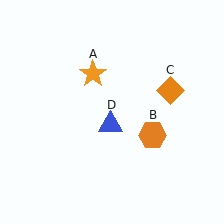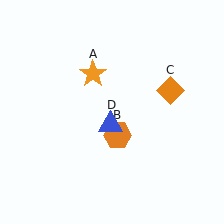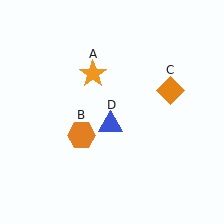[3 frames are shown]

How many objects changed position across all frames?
1 object changed position: orange hexagon (object B).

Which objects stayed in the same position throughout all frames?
Orange star (object A) and orange diamond (object C) and blue triangle (object D) remained stationary.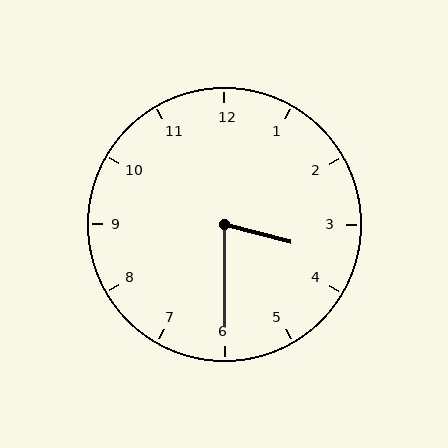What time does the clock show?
3:30.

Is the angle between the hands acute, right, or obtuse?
It is acute.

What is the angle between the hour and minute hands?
Approximately 75 degrees.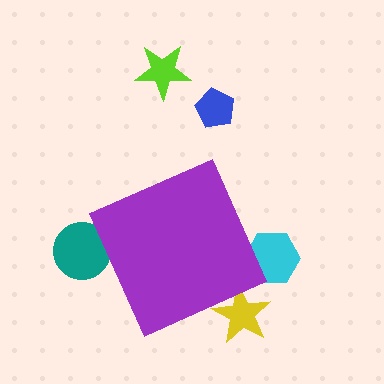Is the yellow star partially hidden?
Yes, the yellow star is partially hidden behind the purple diamond.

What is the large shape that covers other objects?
A purple diamond.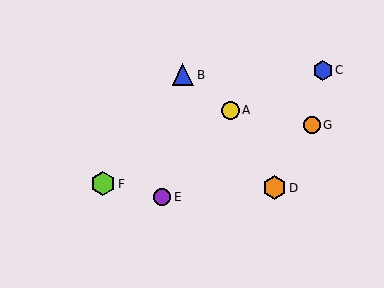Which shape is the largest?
The lime hexagon (labeled F) is the largest.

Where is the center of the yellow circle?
The center of the yellow circle is at (230, 110).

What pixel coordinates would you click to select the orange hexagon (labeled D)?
Click at (274, 188) to select the orange hexagon D.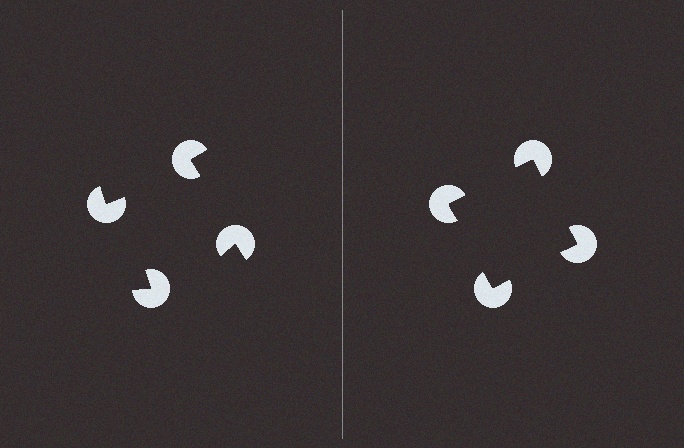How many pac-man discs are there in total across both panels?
8 — 4 on each side.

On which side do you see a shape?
An illusory square appears on the right side. On the left side the wedge cuts are rotated, so no coherent shape forms.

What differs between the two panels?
The pac-man discs are positioned identically on both sides; only the wedge orientations differ. On the right they align to a square; on the left they are misaligned.